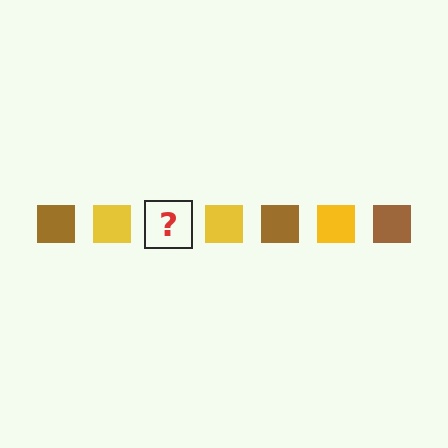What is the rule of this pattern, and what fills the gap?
The rule is that the pattern cycles through brown, yellow squares. The gap should be filled with a brown square.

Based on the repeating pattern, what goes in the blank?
The blank should be a brown square.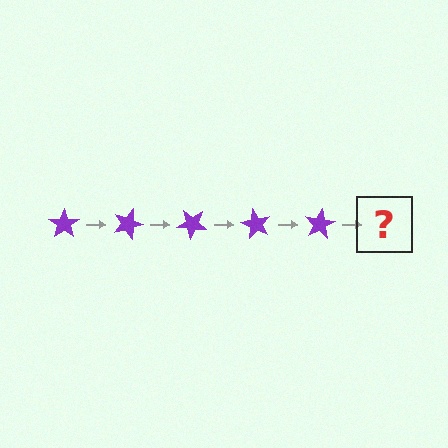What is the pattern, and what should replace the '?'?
The pattern is that the star rotates 20 degrees each step. The '?' should be a purple star rotated 100 degrees.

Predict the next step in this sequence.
The next step is a purple star rotated 100 degrees.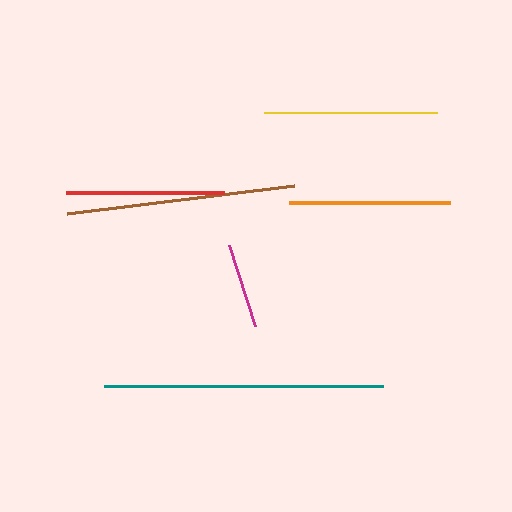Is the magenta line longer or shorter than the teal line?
The teal line is longer than the magenta line.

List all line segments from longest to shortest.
From longest to shortest: teal, brown, yellow, orange, red, magenta.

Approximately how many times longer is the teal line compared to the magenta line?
The teal line is approximately 3.3 times the length of the magenta line.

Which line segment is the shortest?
The magenta line is the shortest at approximately 85 pixels.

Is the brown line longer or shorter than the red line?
The brown line is longer than the red line.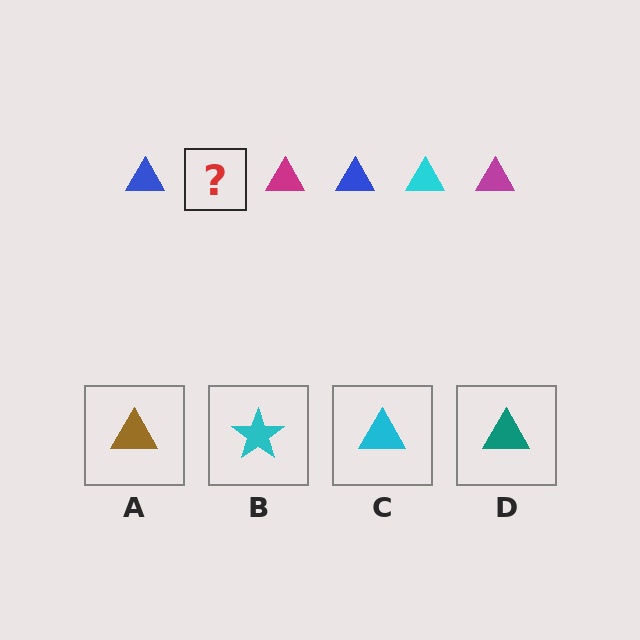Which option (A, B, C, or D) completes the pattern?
C.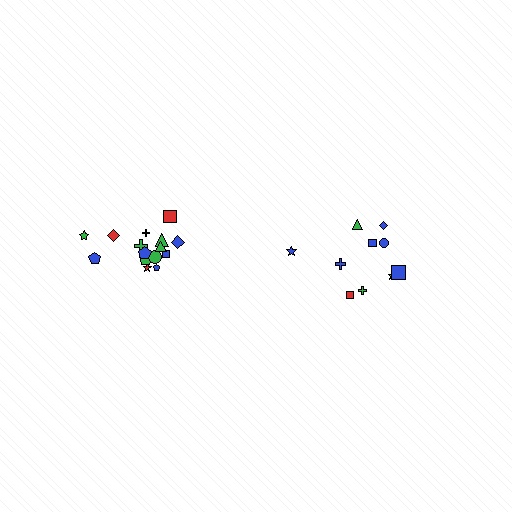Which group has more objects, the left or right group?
The left group.